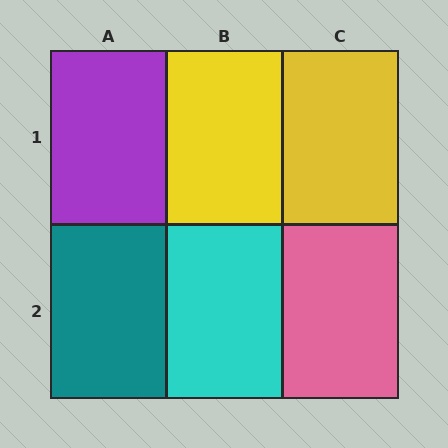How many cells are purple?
1 cell is purple.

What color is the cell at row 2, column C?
Pink.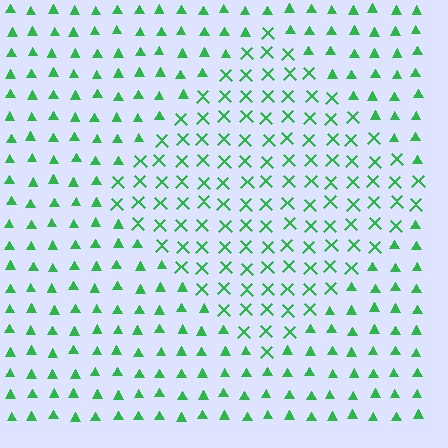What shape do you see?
I see a diamond.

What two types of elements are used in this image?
The image uses X marks inside the diamond region and triangles outside it.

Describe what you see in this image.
The image is filled with small green elements arranged in a uniform grid. A diamond-shaped region contains X marks, while the surrounding area contains triangles. The boundary is defined purely by the change in element shape.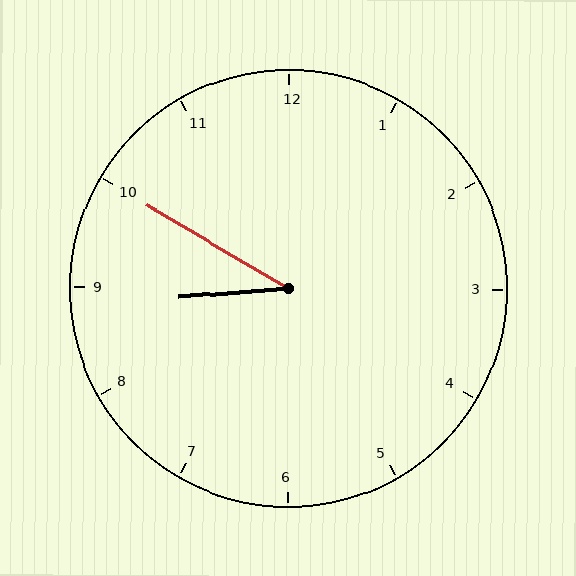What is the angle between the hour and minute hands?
Approximately 35 degrees.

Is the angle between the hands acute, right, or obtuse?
It is acute.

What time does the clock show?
8:50.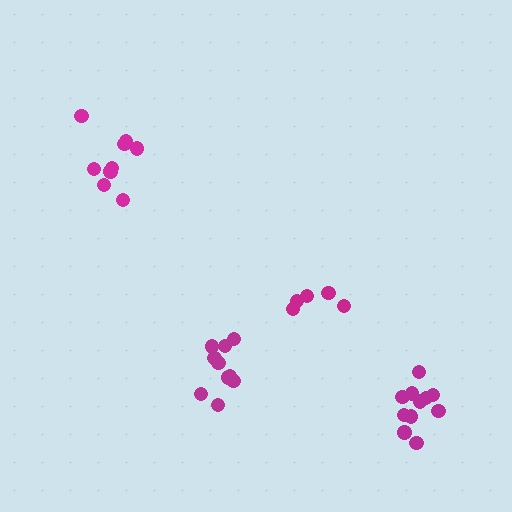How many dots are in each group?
Group 1: 10 dots, Group 2: 9 dots, Group 3: 5 dots, Group 4: 11 dots (35 total).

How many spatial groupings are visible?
There are 4 spatial groupings.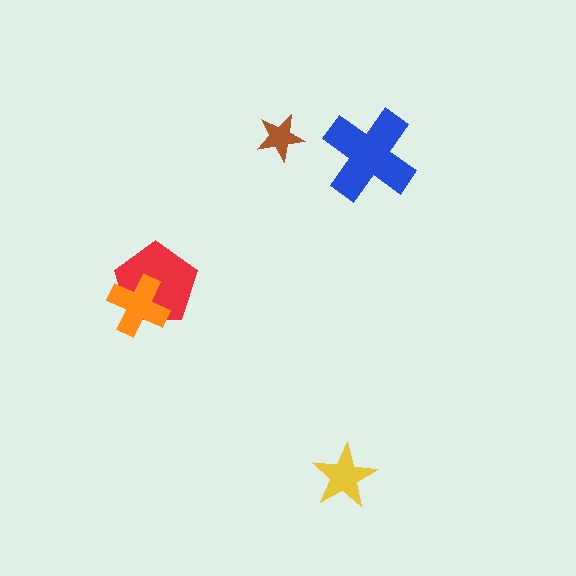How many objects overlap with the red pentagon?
1 object overlaps with the red pentagon.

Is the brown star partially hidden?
No, no other shape covers it.